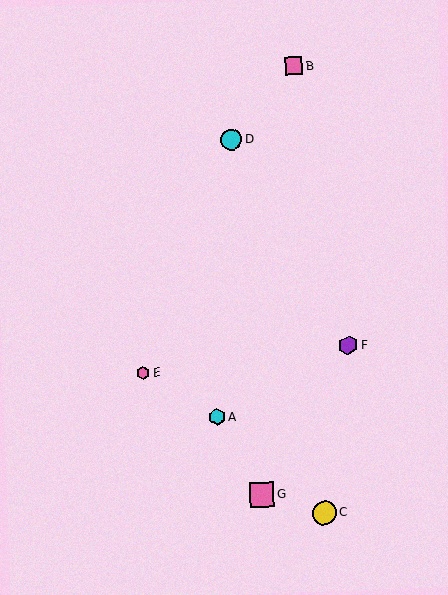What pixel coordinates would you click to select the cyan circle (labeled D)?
Click at (231, 140) to select the cyan circle D.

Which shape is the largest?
The pink square (labeled G) is the largest.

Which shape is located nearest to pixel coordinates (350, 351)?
The purple hexagon (labeled F) at (348, 345) is nearest to that location.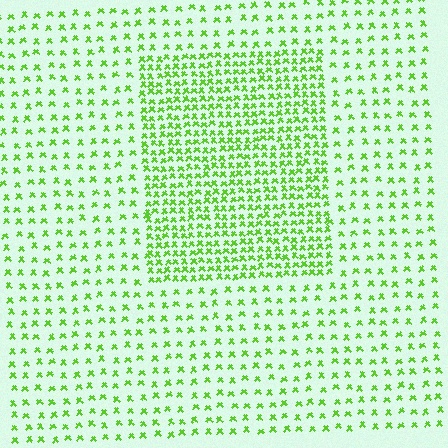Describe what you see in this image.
The image contains small lime elements arranged at two different densities. A rectangle-shaped region is visible where the elements are more densely packed than the surrounding area.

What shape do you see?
I see a rectangle.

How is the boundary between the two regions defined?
The boundary is defined by a change in element density (approximately 2.3x ratio). All elements are the same color, size, and shape.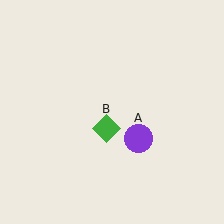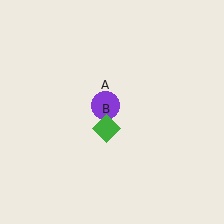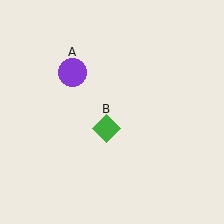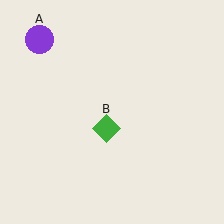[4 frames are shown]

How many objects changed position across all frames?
1 object changed position: purple circle (object A).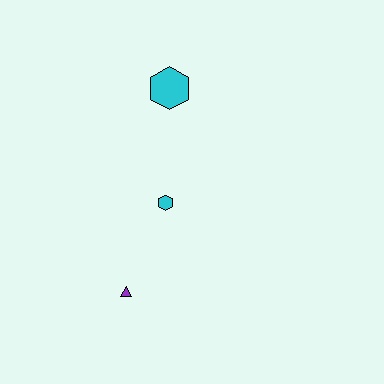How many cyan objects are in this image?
There are 2 cyan objects.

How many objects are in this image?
There are 3 objects.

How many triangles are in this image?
There is 1 triangle.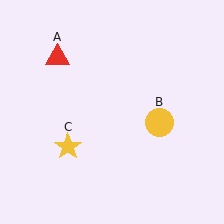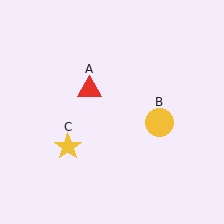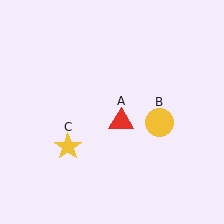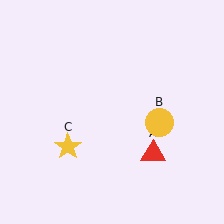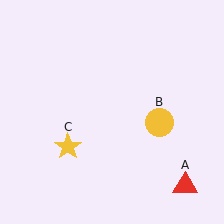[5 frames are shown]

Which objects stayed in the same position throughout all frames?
Yellow circle (object B) and yellow star (object C) remained stationary.